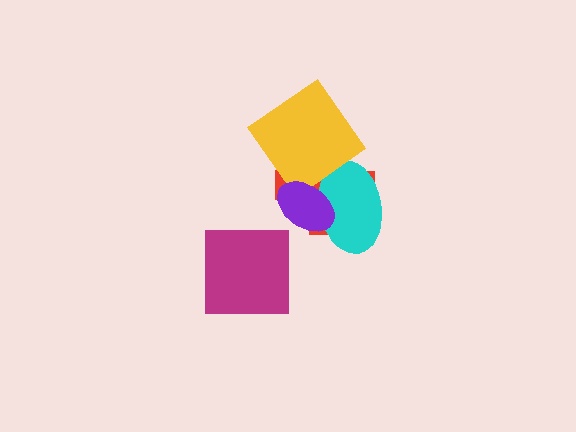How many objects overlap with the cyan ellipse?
2 objects overlap with the cyan ellipse.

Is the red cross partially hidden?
Yes, it is partially covered by another shape.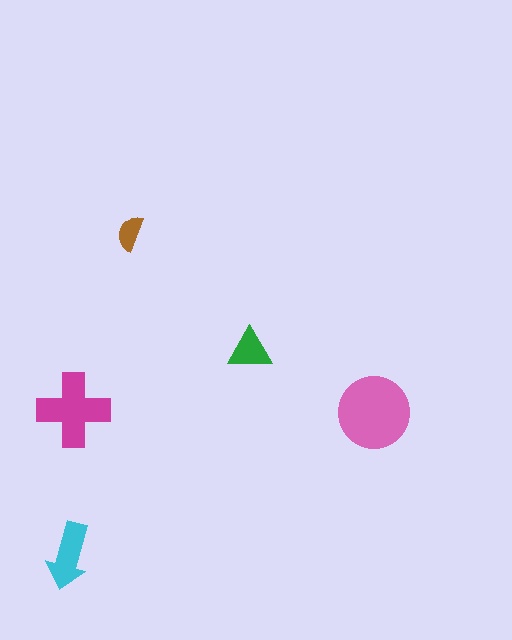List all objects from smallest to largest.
The brown semicircle, the green triangle, the cyan arrow, the magenta cross, the pink circle.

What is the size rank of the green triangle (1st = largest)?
4th.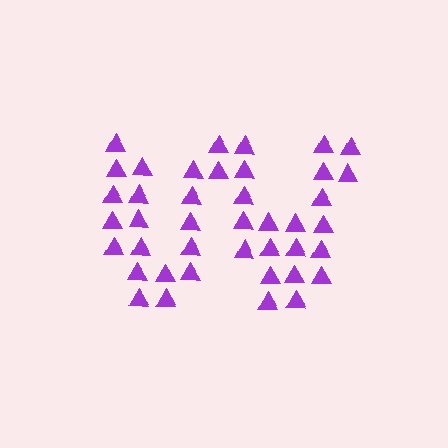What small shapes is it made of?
It is made of small triangles.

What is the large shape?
The large shape is the letter W.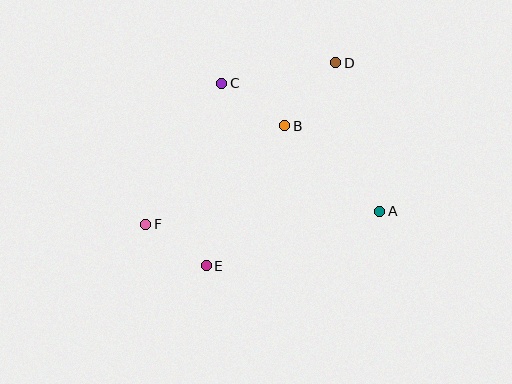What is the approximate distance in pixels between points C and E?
The distance between C and E is approximately 183 pixels.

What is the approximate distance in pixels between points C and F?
The distance between C and F is approximately 160 pixels.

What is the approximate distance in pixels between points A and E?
The distance between A and E is approximately 182 pixels.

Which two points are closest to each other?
Points E and F are closest to each other.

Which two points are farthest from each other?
Points D and F are farthest from each other.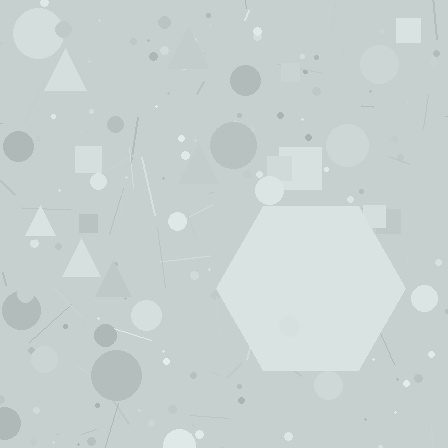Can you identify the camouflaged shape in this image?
The camouflaged shape is a hexagon.